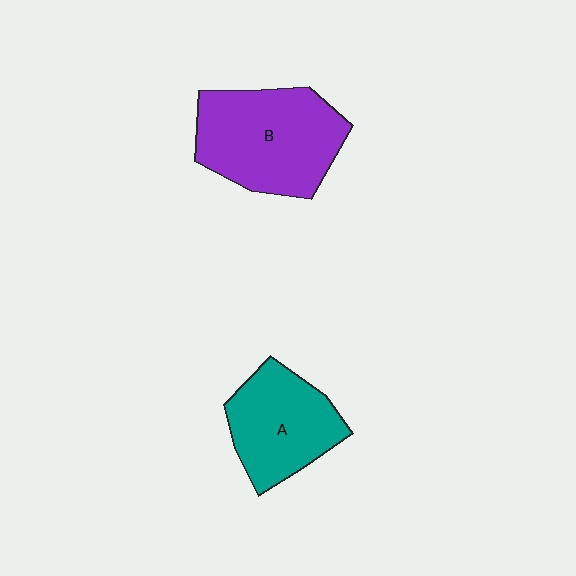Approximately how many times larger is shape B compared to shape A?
Approximately 1.3 times.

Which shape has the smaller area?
Shape A (teal).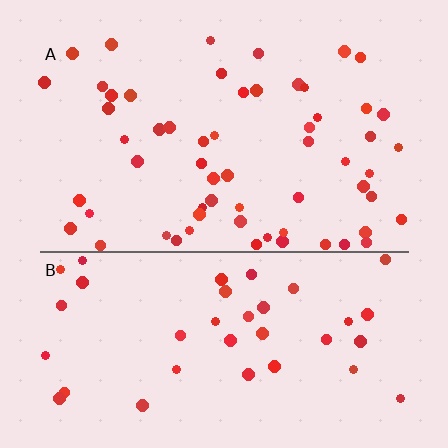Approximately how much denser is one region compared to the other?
Approximately 1.5× — region A over region B.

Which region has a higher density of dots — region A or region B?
A (the top).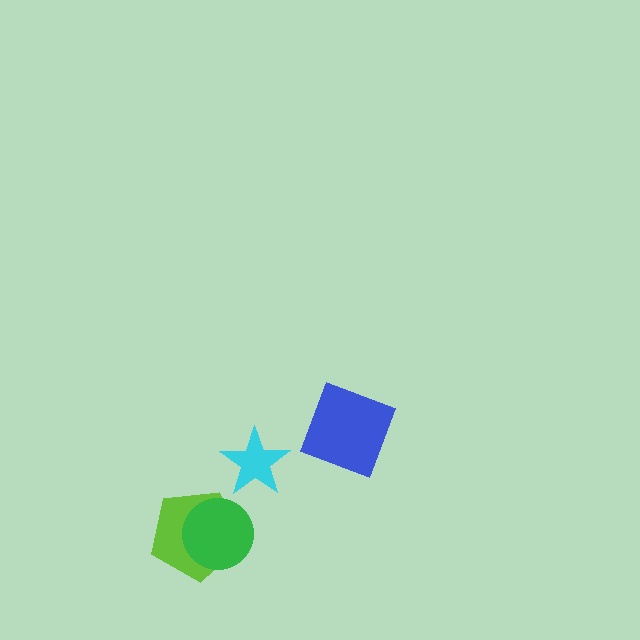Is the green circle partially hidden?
No, no other shape covers it.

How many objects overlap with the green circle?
1 object overlaps with the green circle.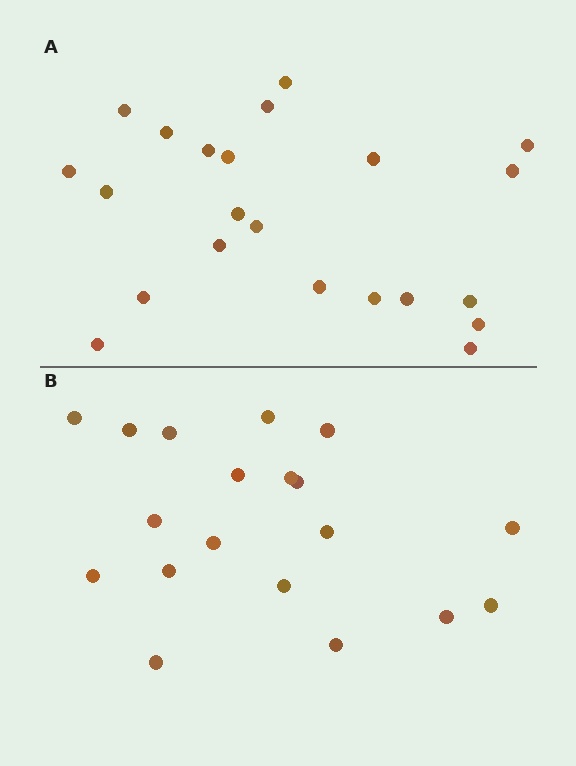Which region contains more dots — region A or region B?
Region A (the top region) has more dots.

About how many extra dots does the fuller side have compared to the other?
Region A has just a few more — roughly 2 or 3 more dots than region B.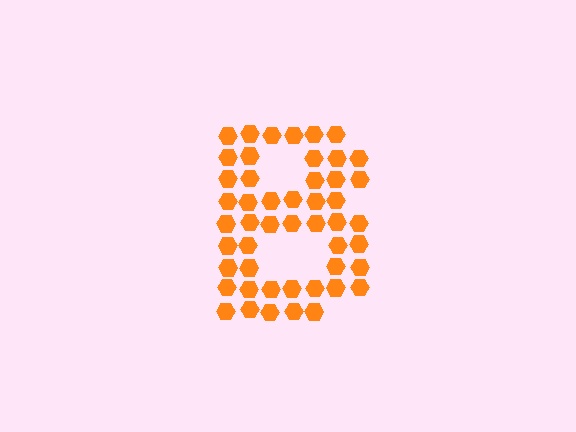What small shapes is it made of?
It is made of small hexagons.